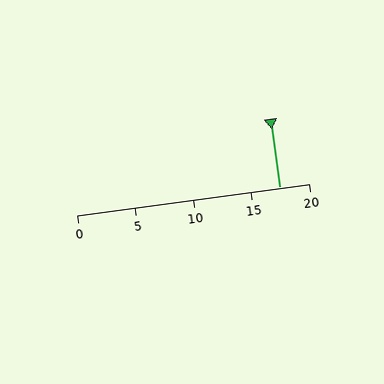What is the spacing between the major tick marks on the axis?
The major ticks are spaced 5 apart.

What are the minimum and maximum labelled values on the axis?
The axis runs from 0 to 20.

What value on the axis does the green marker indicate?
The marker indicates approximately 17.5.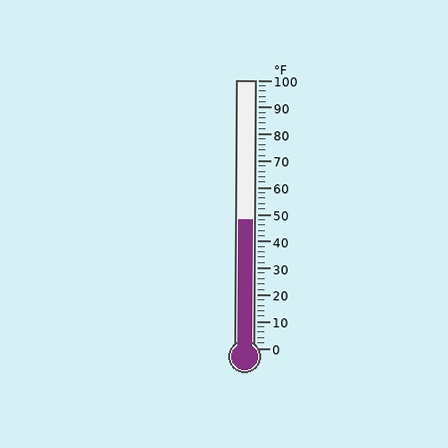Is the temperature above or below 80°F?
The temperature is below 80°F.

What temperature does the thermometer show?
The thermometer shows approximately 48°F.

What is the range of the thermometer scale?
The thermometer scale ranges from 0°F to 100°F.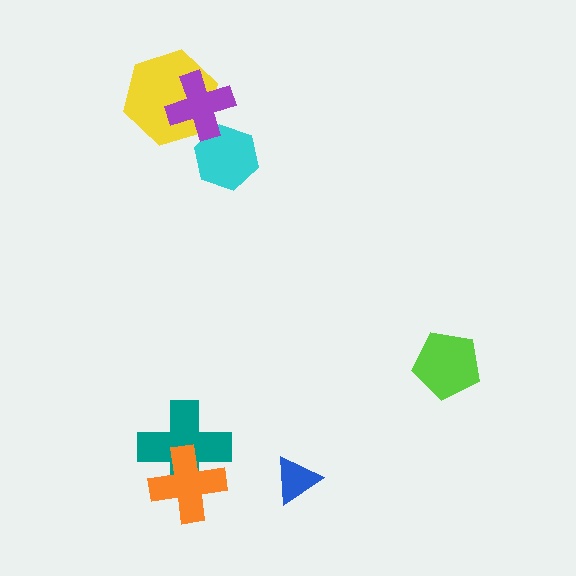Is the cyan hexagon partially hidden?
Yes, it is partially covered by another shape.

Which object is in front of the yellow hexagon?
The purple cross is in front of the yellow hexagon.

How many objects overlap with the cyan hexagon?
1 object overlaps with the cyan hexagon.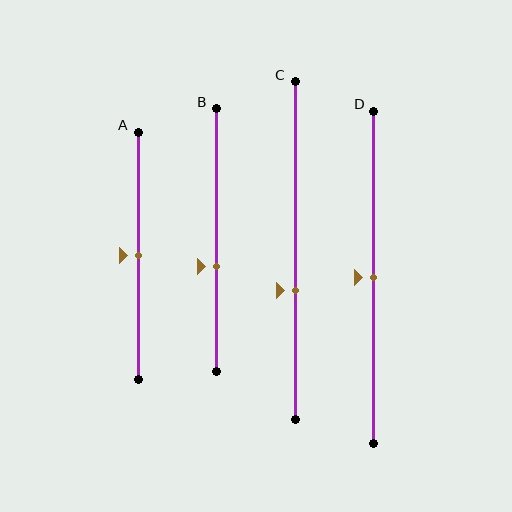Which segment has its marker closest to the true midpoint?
Segment A has its marker closest to the true midpoint.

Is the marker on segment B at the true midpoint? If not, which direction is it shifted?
No, the marker on segment B is shifted downward by about 10% of the segment length.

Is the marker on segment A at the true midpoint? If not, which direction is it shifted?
Yes, the marker on segment A is at the true midpoint.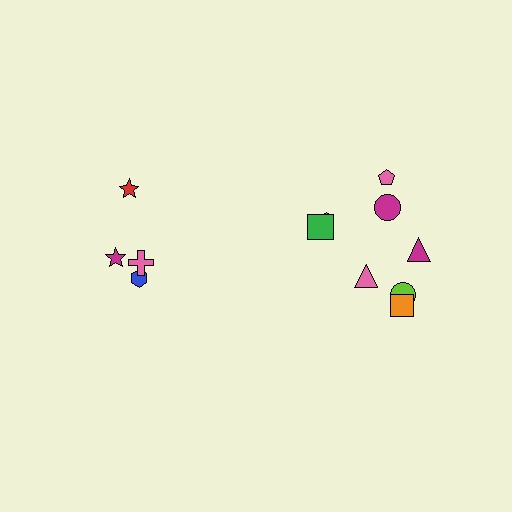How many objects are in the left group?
There are 4 objects.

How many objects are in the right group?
There are 8 objects.